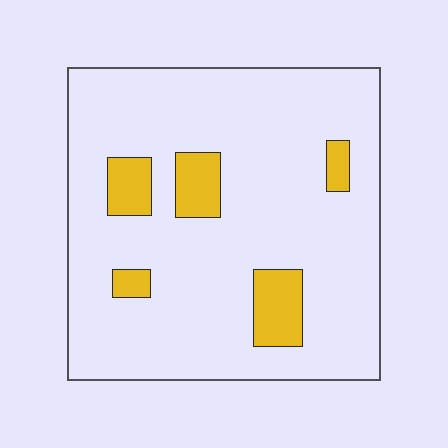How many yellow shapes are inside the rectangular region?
5.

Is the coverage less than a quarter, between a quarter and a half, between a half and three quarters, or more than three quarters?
Less than a quarter.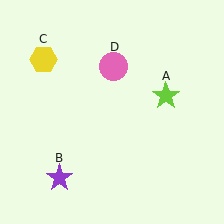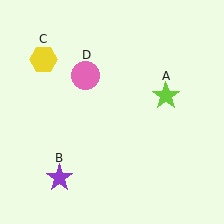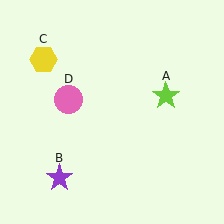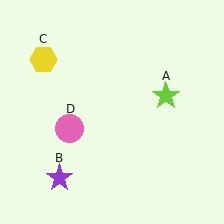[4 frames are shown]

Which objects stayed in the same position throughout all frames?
Lime star (object A) and purple star (object B) and yellow hexagon (object C) remained stationary.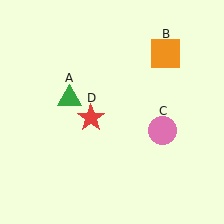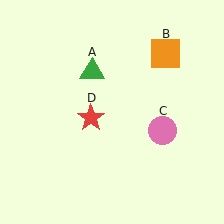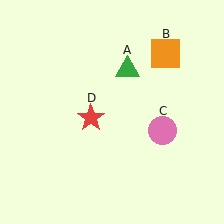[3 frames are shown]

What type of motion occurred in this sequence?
The green triangle (object A) rotated clockwise around the center of the scene.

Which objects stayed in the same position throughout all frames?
Orange square (object B) and pink circle (object C) and red star (object D) remained stationary.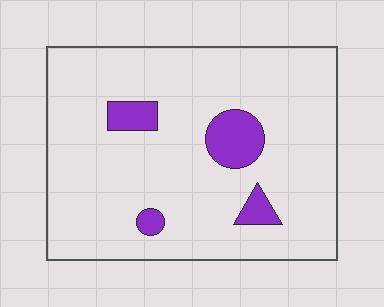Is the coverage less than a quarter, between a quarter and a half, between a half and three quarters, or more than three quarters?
Less than a quarter.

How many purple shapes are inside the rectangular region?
4.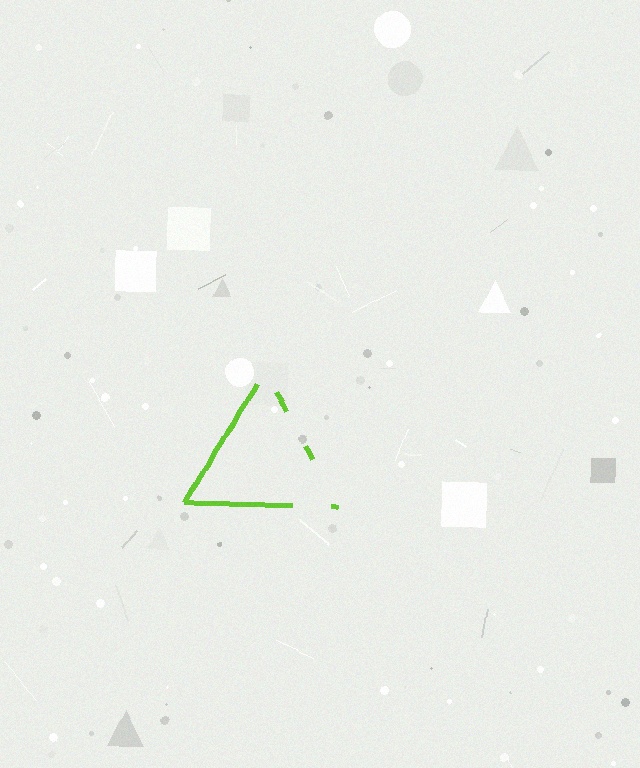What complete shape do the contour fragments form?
The contour fragments form a triangle.